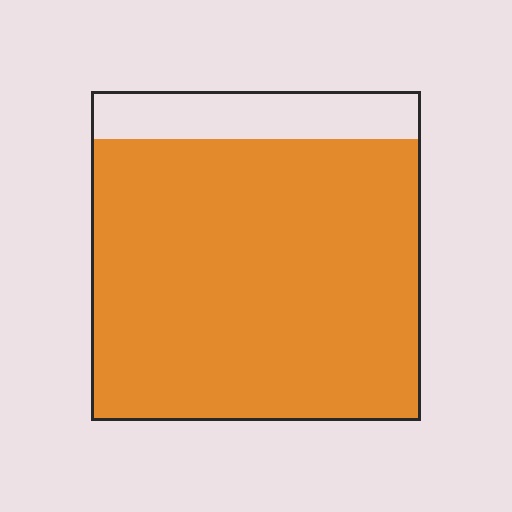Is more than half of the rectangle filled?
Yes.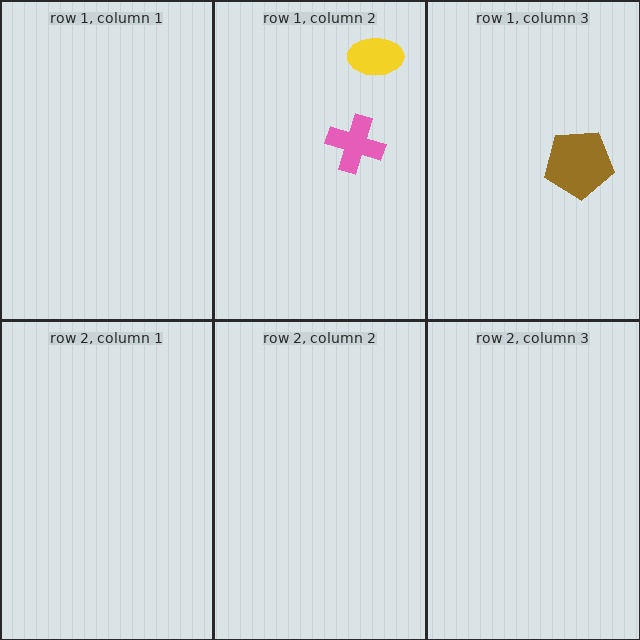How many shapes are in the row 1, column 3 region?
1.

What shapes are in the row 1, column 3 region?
The brown pentagon.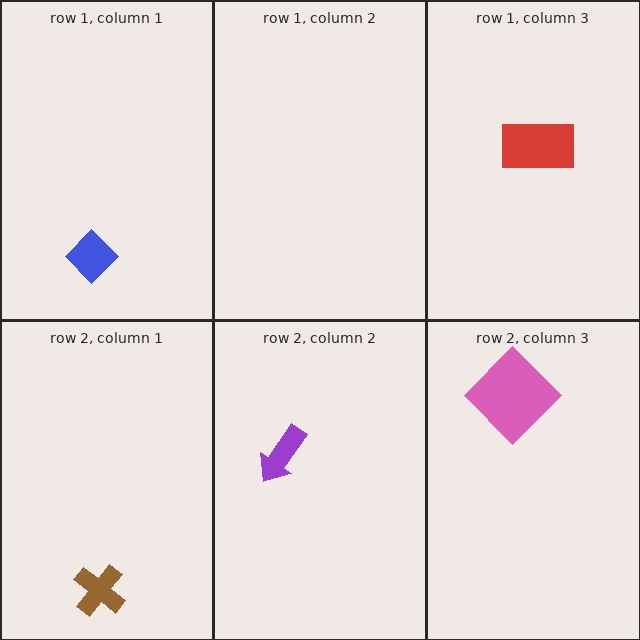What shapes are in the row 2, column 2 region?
The purple arrow.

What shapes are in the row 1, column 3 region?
The red rectangle.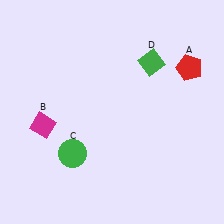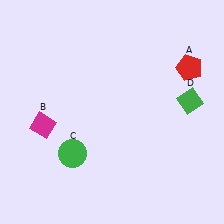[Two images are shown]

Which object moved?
The green diamond (D) moved right.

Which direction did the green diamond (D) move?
The green diamond (D) moved right.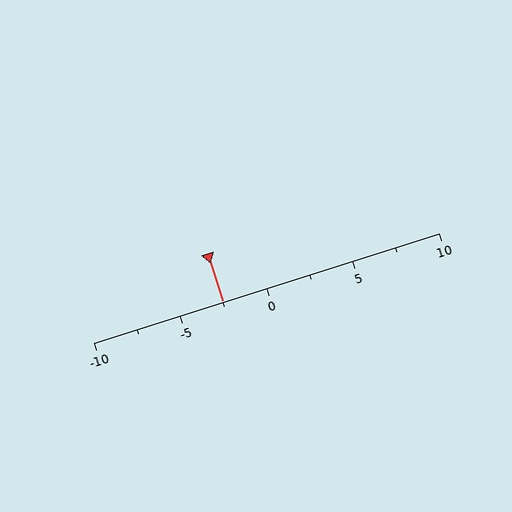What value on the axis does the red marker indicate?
The marker indicates approximately -2.5.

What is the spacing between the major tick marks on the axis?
The major ticks are spaced 5 apart.